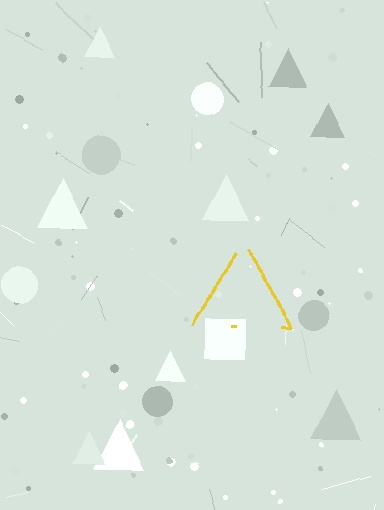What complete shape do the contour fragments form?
The contour fragments form a triangle.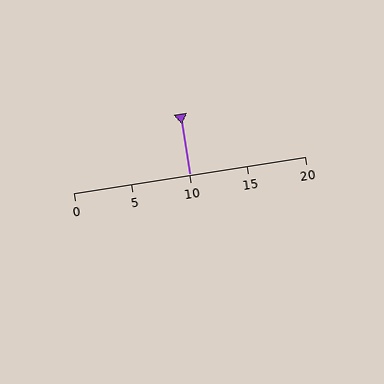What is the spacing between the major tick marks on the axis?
The major ticks are spaced 5 apart.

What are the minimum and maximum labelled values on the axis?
The axis runs from 0 to 20.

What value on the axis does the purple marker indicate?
The marker indicates approximately 10.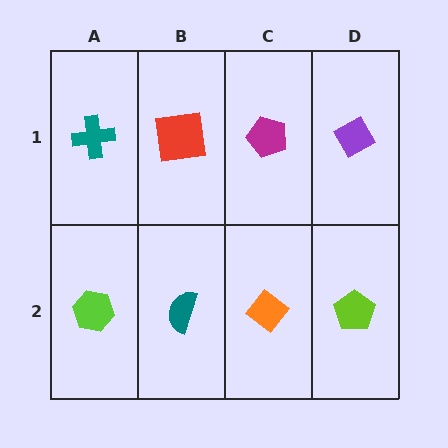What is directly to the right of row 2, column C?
A lime pentagon.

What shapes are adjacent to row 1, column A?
A lime hexagon (row 2, column A), a red square (row 1, column B).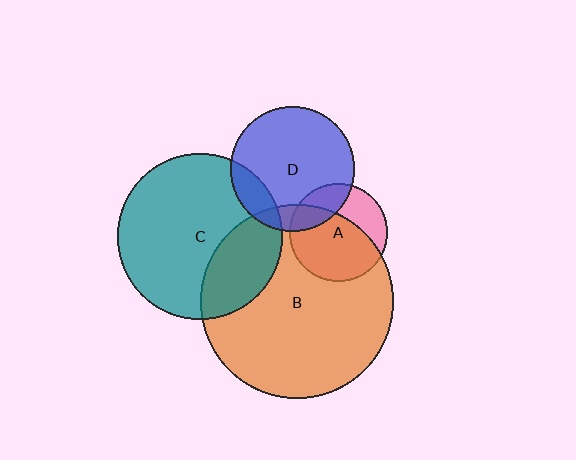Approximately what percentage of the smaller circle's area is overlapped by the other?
Approximately 25%.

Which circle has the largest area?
Circle B (orange).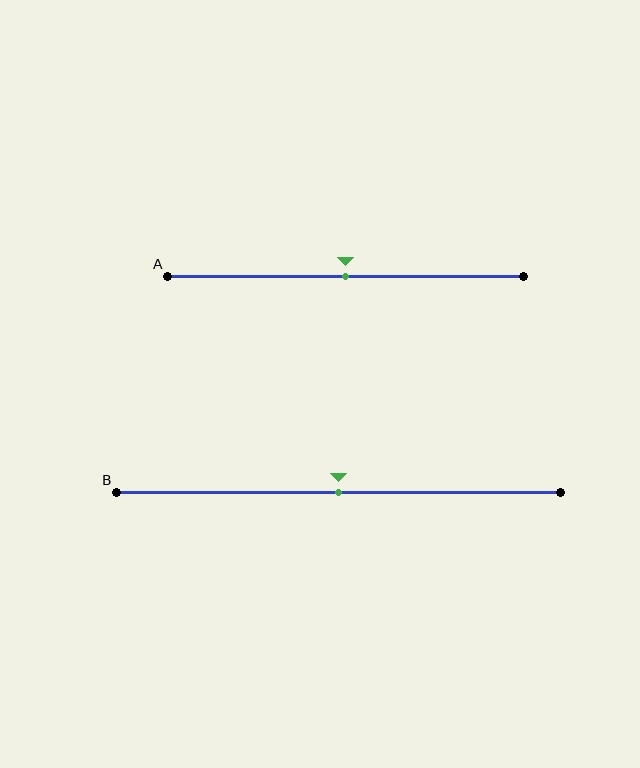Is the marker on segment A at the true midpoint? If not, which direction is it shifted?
Yes, the marker on segment A is at the true midpoint.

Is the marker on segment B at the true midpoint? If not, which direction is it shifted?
Yes, the marker on segment B is at the true midpoint.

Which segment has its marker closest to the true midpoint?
Segment A has its marker closest to the true midpoint.